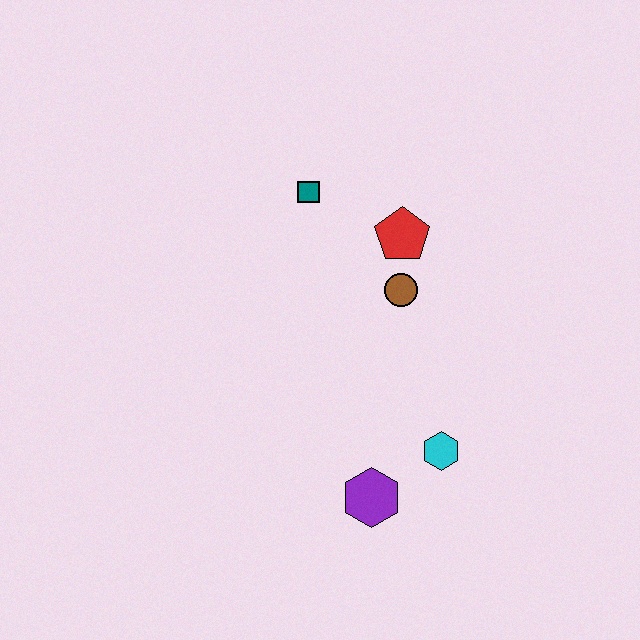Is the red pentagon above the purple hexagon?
Yes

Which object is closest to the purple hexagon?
The cyan hexagon is closest to the purple hexagon.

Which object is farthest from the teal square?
The purple hexagon is farthest from the teal square.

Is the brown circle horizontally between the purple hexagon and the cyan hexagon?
Yes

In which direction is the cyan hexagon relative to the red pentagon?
The cyan hexagon is below the red pentagon.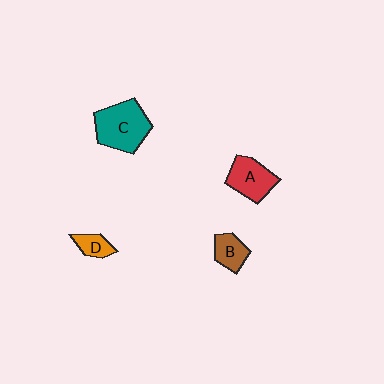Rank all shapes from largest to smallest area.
From largest to smallest: C (teal), A (red), B (brown), D (orange).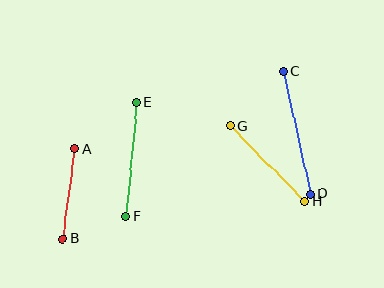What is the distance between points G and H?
The distance is approximately 106 pixels.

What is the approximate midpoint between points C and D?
The midpoint is at approximately (297, 133) pixels.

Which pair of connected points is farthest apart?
Points C and D are farthest apart.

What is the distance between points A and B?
The distance is approximately 90 pixels.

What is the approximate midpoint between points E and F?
The midpoint is at approximately (131, 159) pixels.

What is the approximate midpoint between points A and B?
The midpoint is at approximately (69, 194) pixels.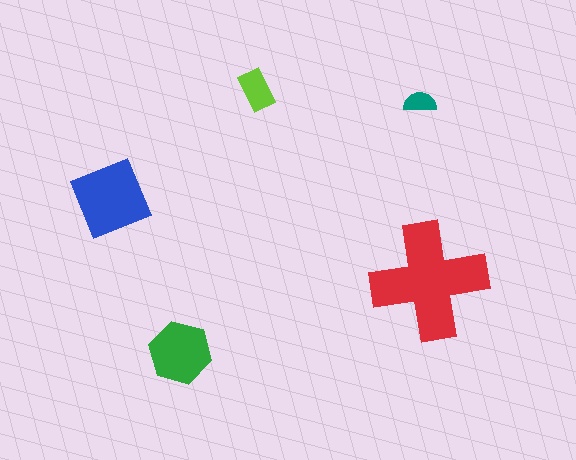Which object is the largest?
The red cross.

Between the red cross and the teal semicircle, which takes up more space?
The red cross.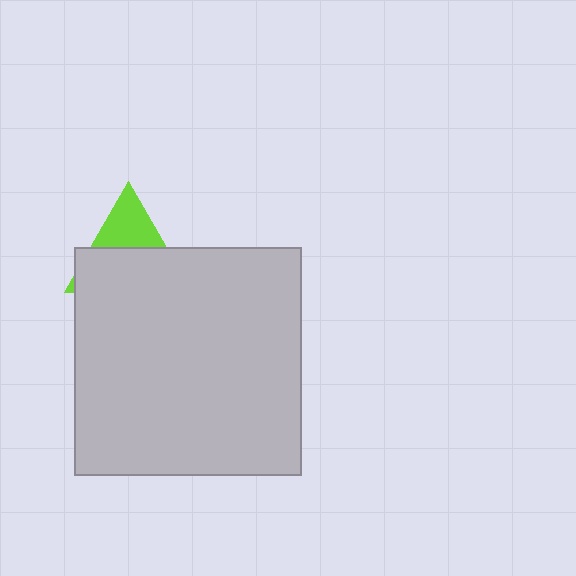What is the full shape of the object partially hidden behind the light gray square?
The partially hidden object is a lime triangle.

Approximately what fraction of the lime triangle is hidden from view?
Roughly 64% of the lime triangle is hidden behind the light gray square.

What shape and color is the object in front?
The object in front is a light gray square.